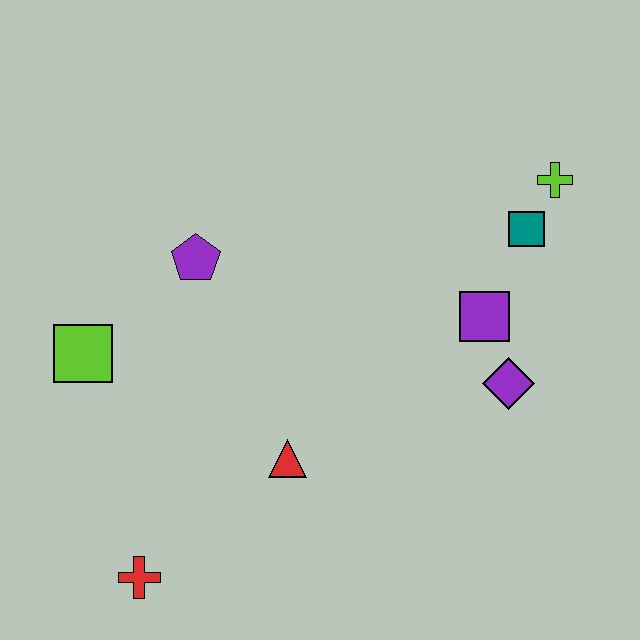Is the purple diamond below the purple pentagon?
Yes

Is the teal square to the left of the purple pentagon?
No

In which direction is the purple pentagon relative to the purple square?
The purple pentagon is to the left of the purple square.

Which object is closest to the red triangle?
The red cross is closest to the red triangle.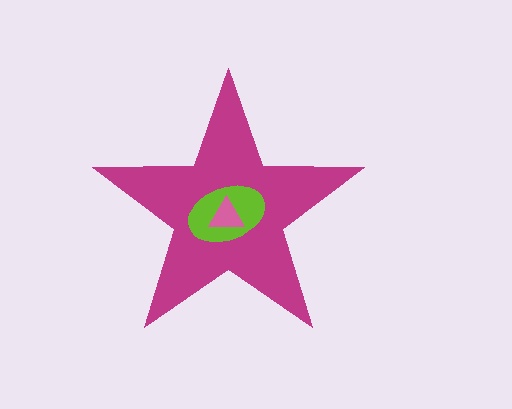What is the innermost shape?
The pink triangle.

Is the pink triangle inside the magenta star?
Yes.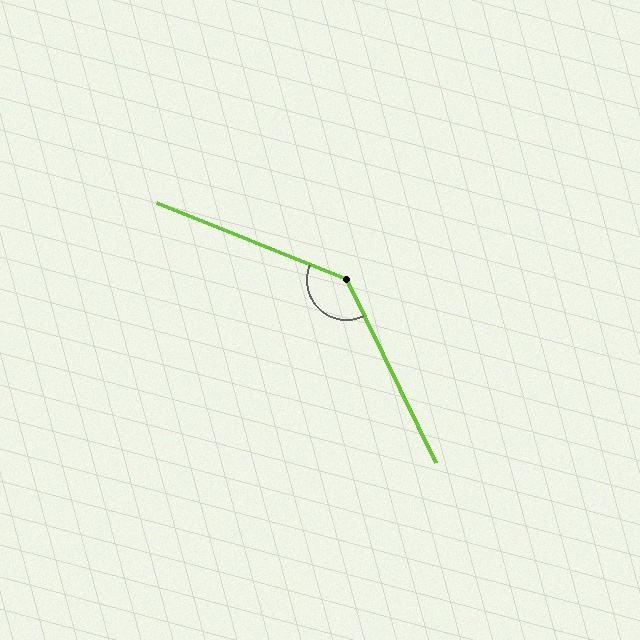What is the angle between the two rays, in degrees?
Approximately 138 degrees.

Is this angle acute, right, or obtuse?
It is obtuse.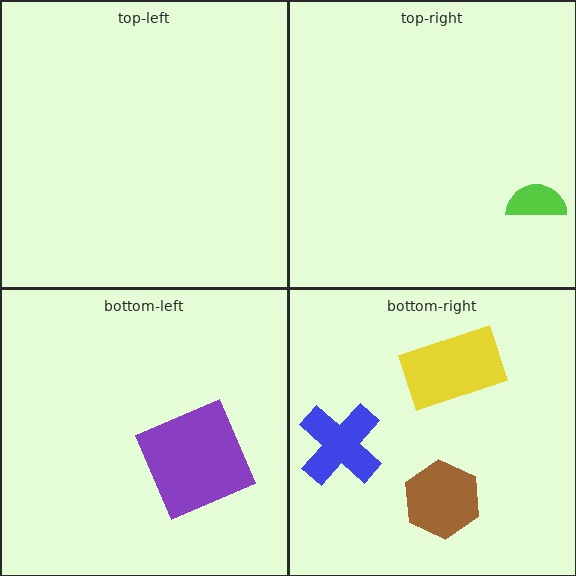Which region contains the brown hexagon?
The bottom-right region.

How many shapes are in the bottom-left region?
1.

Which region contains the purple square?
The bottom-left region.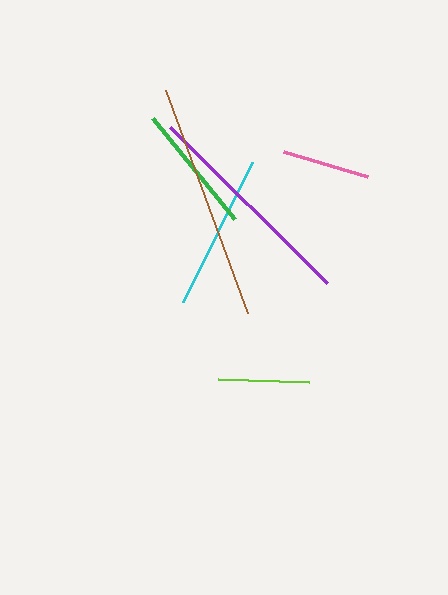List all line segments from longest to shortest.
From longest to shortest: brown, purple, cyan, green, lime, pink.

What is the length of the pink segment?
The pink segment is approximately 88 pixels long.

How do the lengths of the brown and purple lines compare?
The brown and purple lines are approximately the same length.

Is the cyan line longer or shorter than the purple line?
The purple line is longer than the cyan line.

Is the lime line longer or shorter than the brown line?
The brown line is longer than the lime line.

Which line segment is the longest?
The brown line is the longest at approximately 237 pixels.